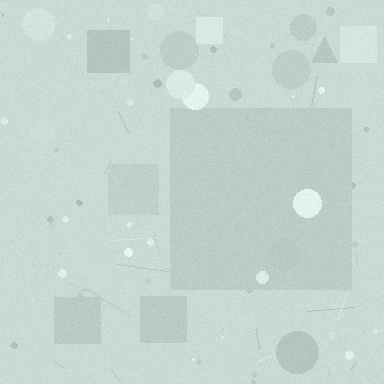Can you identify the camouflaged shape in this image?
The camouflaged shape is a square.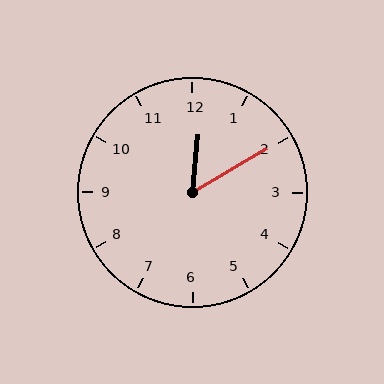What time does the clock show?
12:10.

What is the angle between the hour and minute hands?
Approximately 55 degrees.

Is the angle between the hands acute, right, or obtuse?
It is acute.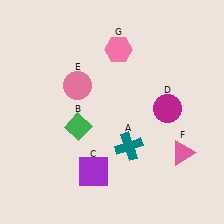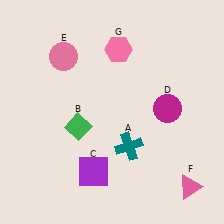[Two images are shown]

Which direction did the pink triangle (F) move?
The pink triangle (F) moved down.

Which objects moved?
The objects that moved are: the pink circle (E), the pink triangle (F).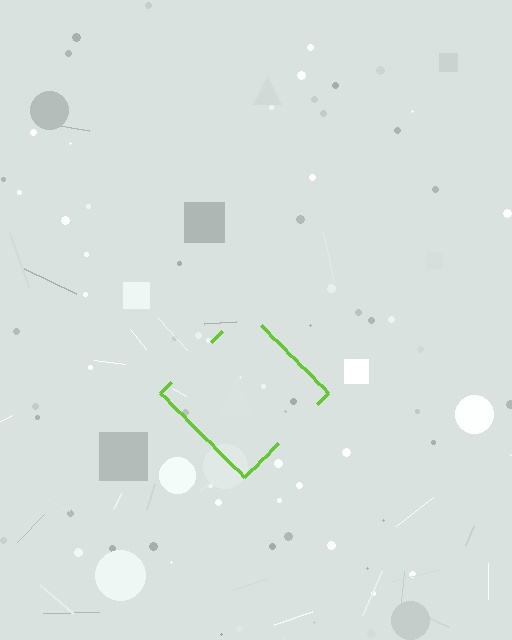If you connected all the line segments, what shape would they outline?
They would outline a diamond.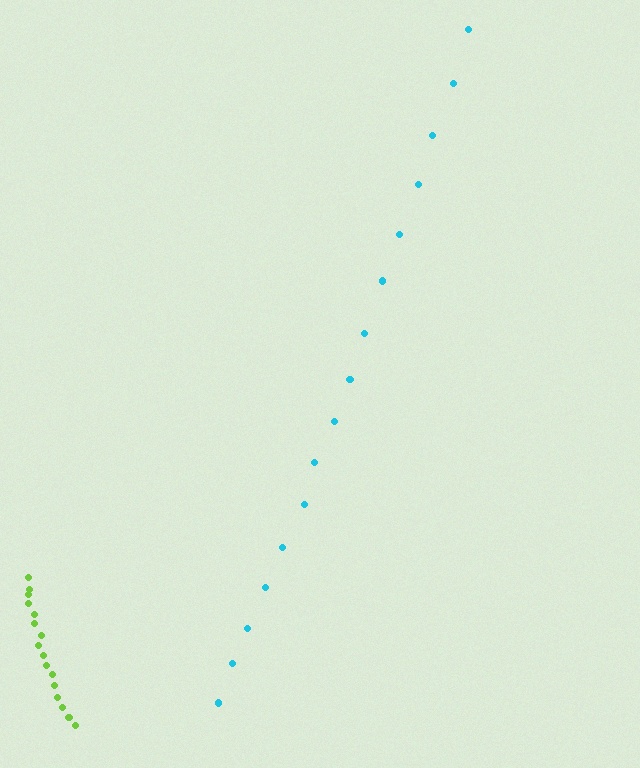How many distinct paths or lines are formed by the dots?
There are 2 distinct paths.